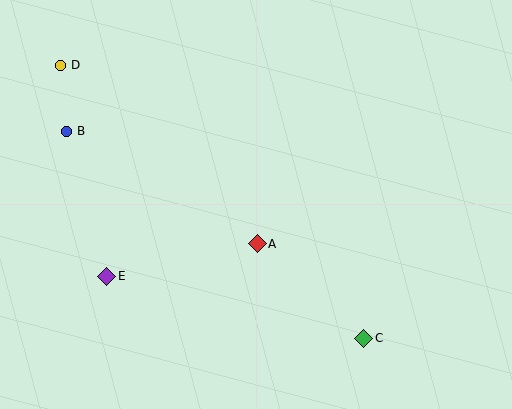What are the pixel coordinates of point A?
Point A is at (257, 244).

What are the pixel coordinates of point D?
Point D is at (60, 65).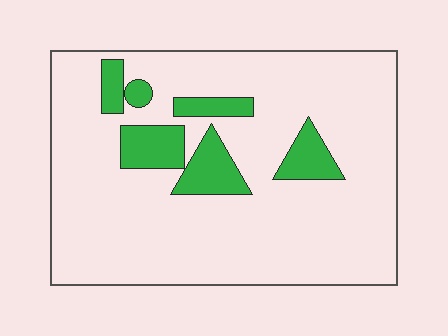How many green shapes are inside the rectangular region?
6.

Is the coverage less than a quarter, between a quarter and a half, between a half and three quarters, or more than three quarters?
Less than a quarter.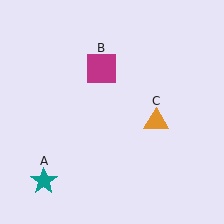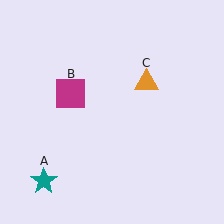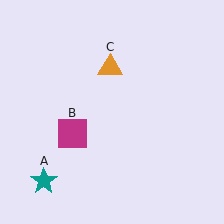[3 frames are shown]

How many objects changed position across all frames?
2 objects changed position: magenta square (object B), orange triangle (object C).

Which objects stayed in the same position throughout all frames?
Teal star (object A) remained stationary.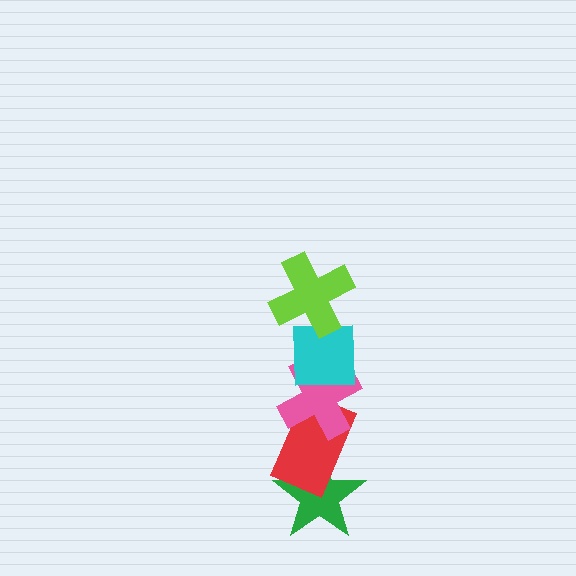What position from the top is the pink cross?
The pink cross is 3rd from the top.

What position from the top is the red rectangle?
The red rectangle is 4th from the top.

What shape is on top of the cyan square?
The lime cross is on top of the cyan square.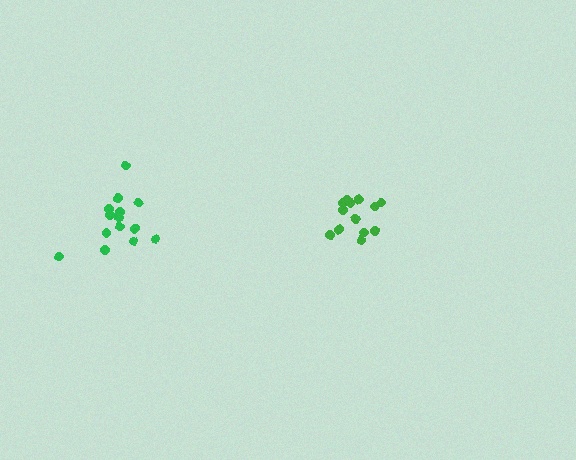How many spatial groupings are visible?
There are 2 spatial groupings.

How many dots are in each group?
Group 1: 15 dots, Group 2: 13 dots (28 total).